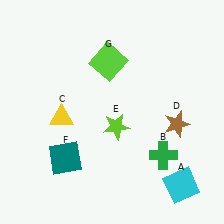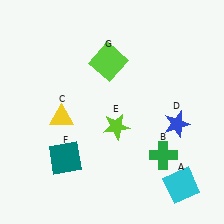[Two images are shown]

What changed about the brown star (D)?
In Image 1, D is brown. In Image 2, it changed to blue.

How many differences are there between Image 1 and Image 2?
There is 1 difference between the two images.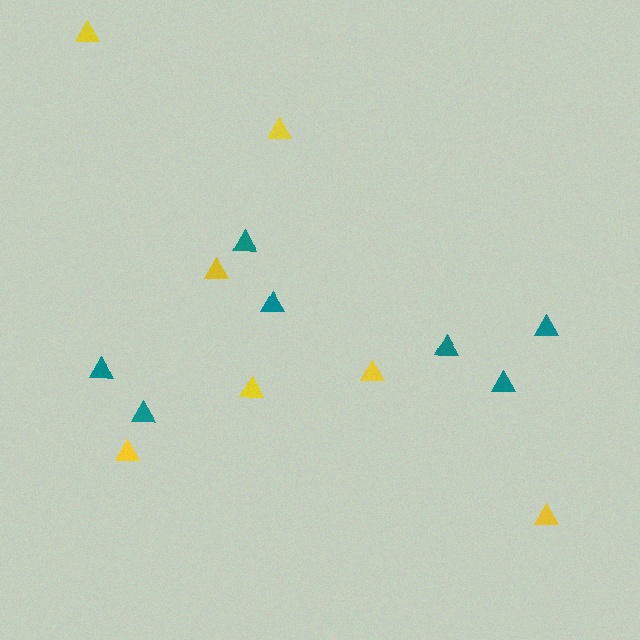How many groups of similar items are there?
There are 2 groups: one group of teal triangles (7) and one group of yellow triangles (7).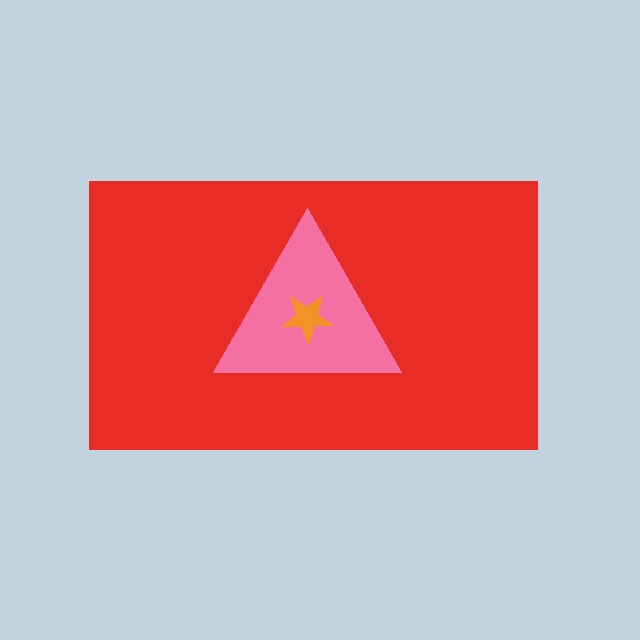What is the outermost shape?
The red rectangle.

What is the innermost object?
The orange star.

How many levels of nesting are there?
3.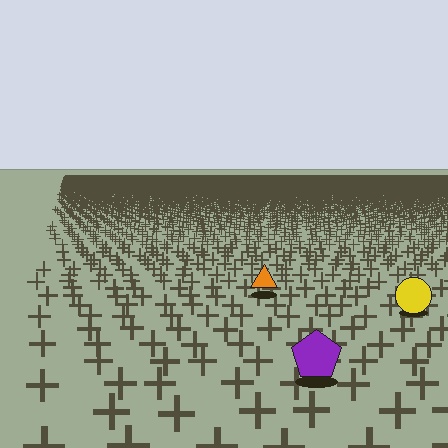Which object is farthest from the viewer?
The orange triangle is farthest from the viewer. It appears smaller and the ground texture around it is denser.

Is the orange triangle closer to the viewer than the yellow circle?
No. The yellow circle is closer — you can tell from the texture gradient: the ground texture is coarser near it.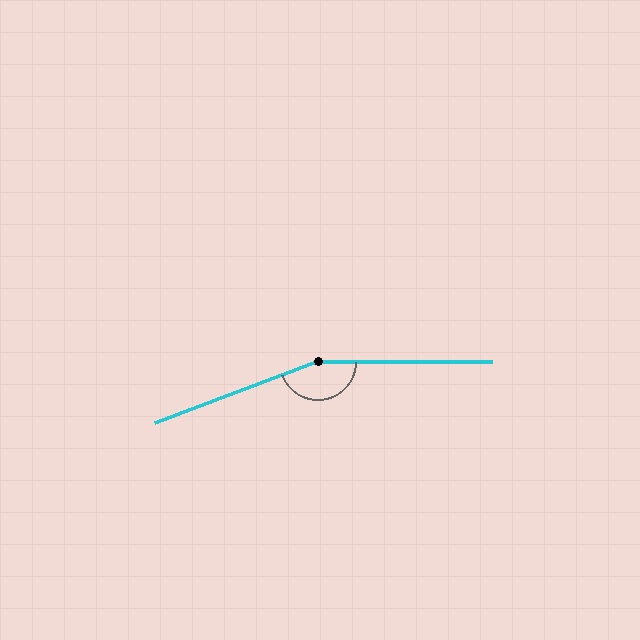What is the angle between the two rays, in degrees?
Approximately 160 degrees.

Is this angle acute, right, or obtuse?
It is obtuse.